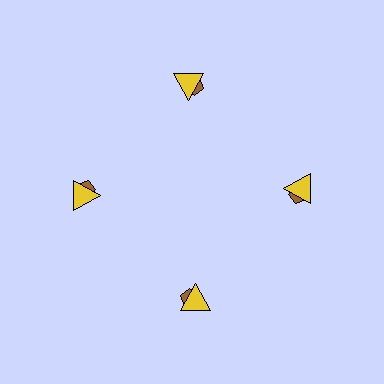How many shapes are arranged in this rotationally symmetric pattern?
There are 8 shapes, arranged in 4 groups of 2.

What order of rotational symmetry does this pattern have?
This pattern has 4-fold rotational symmetry.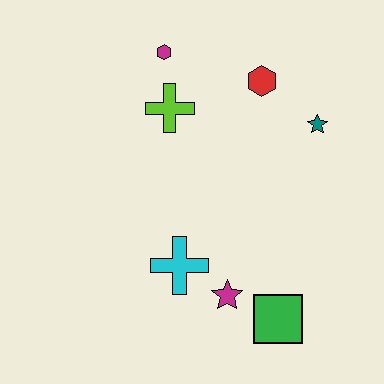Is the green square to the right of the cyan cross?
Yes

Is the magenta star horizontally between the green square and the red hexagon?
No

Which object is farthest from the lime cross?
The green square is farthest from the lime cross.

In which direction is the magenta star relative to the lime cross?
The magenta star is below the lime cross.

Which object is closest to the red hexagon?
The teal star is closest to the red hexagon.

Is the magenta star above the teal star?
No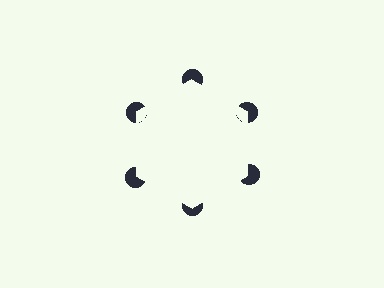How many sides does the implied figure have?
6 sides.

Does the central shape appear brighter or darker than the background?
It typically appears slightly brighter than the background, even though no actual brightness change is drawn.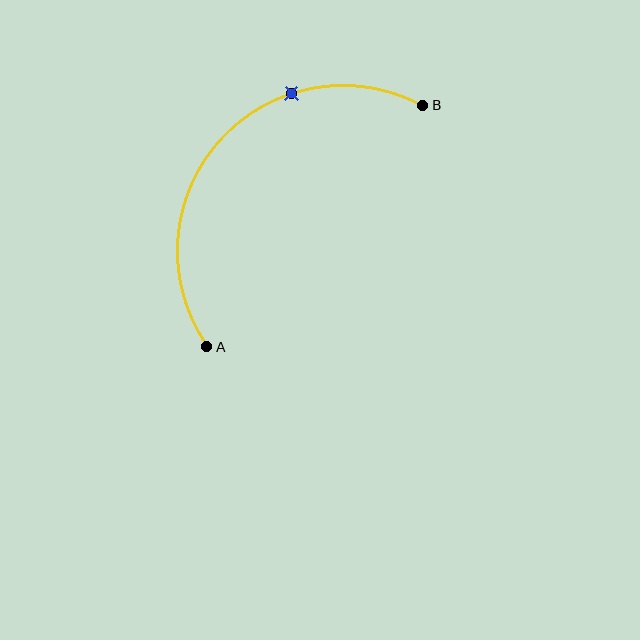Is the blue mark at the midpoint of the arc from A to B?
No. The blue mark lies on the arc but is closer to endpoint B. The arc midpoint would be at the point on the curve equidistant along the arc from both A and B.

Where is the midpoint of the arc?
The arc midpoint is the point on the curve farthest from the straight line joining A and B. It sits above and to the left of that line.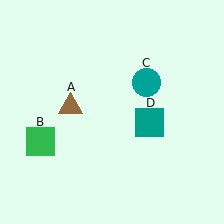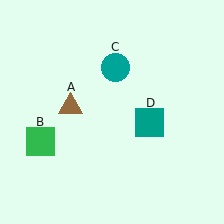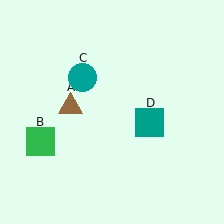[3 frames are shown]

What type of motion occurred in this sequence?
The teal circle (object C) rotated counterclockwise around the center of the scene.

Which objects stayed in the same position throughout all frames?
Brown triangle (object A) and green square (object B) and teal square (object D) remained stationary.